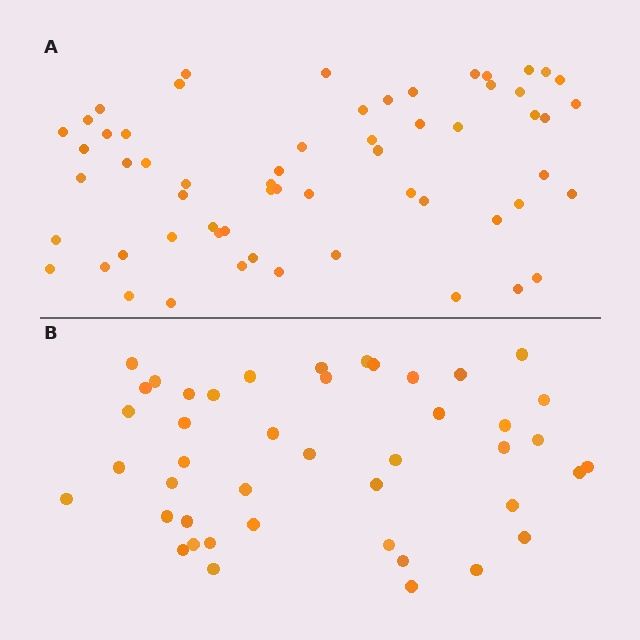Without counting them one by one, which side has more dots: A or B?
Region A (the top region) has more dots.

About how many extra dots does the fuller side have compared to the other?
Region A has approximately 15 more dots than region B.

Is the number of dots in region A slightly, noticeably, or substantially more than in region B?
Region A has noticeably more, but not dramatically so. The ratio is roughly 1.4 to 1.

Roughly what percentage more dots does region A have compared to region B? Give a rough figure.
About 35% more.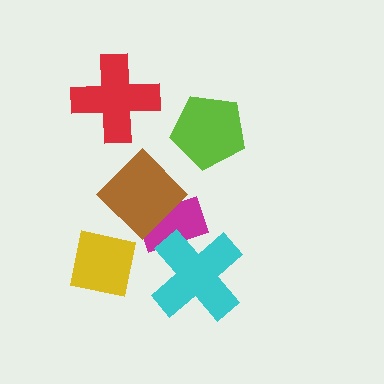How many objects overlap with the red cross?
0 objects overlap with the red cross.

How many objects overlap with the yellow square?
0 objects overlap with the yellow square.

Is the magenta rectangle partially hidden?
Yes, it is partially covered by another shape.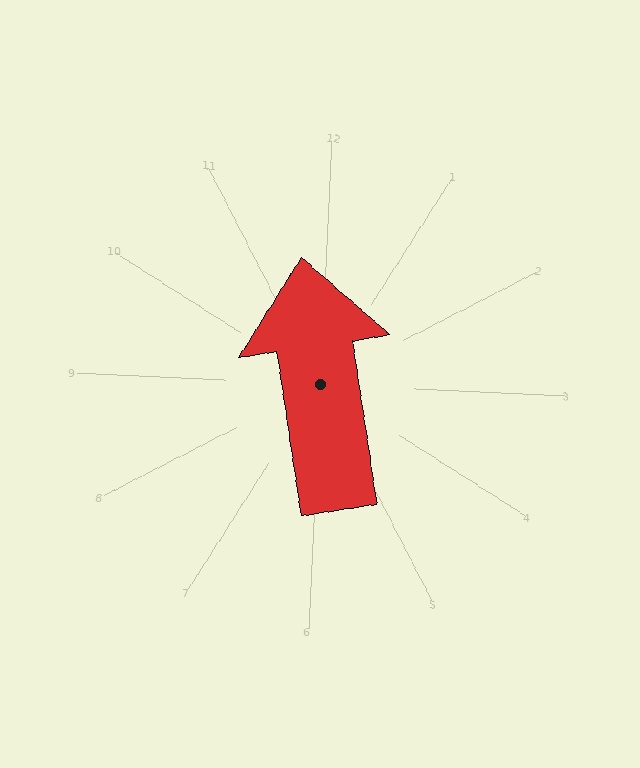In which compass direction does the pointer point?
North.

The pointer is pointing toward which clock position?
Roughly 12 o'clock.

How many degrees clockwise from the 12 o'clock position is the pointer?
Approximately 349 degrees.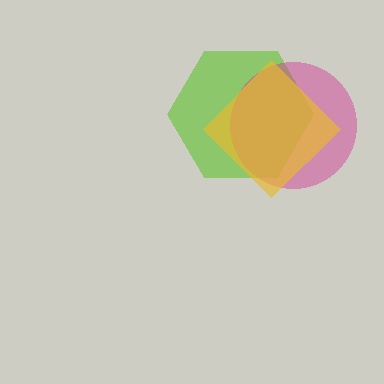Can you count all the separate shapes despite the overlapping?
Yes, there are 3 separate shapes.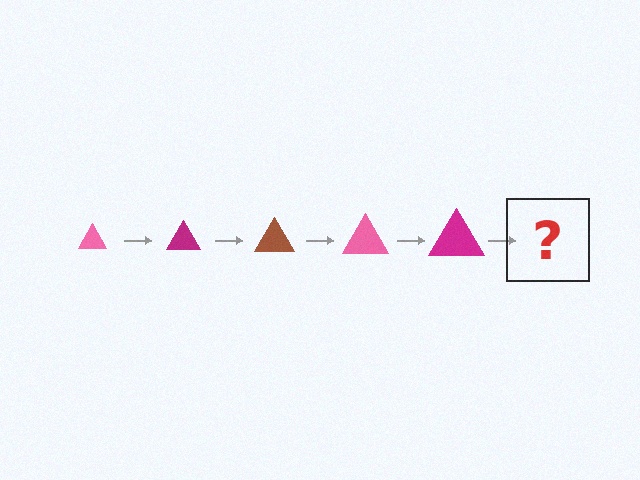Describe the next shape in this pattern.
It should be a brown triangle, larger than the previous one.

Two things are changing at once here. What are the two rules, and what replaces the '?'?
The two rules are that the triangle grows larger each step and the color cycles through pink, magenta, and brown. The '?' should be a brown triangle, larger than the previous one.